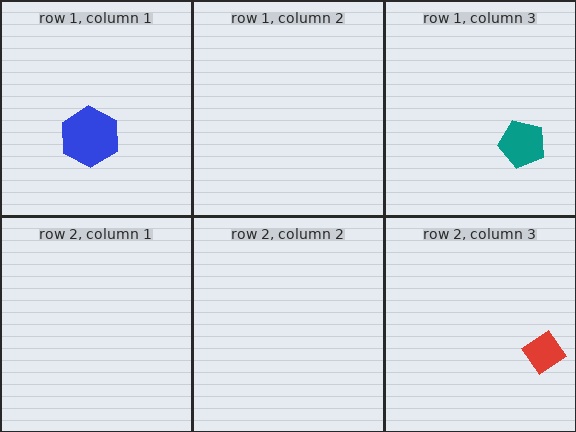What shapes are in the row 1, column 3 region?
The teal pentagon.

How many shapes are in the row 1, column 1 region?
1.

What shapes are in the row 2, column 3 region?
The red diamond.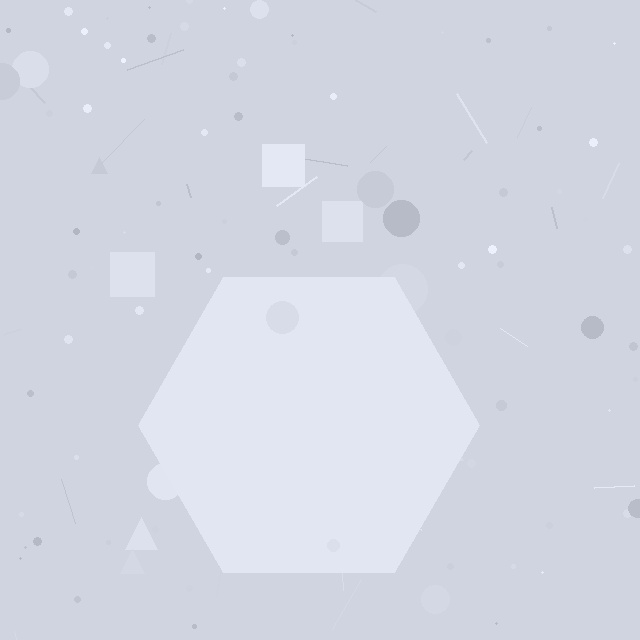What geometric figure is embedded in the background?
A hexagon is embedded in the background.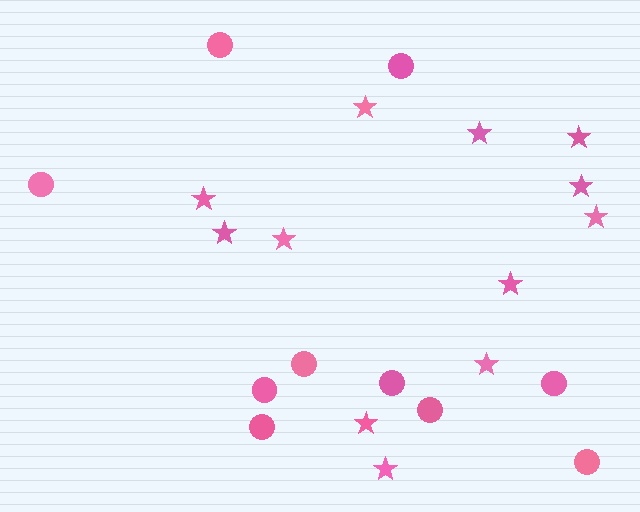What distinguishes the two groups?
There are 2 groups: one group of stars (12) and one group of circles (10).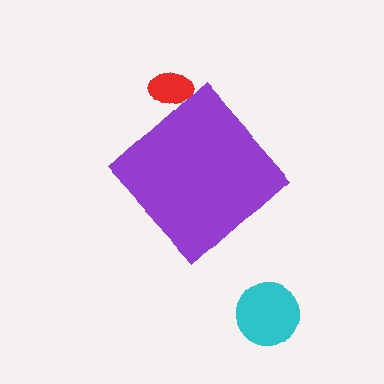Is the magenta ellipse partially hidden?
No, the magenta ellipse is fully visible.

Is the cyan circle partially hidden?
No, the cyan circle is fully visible.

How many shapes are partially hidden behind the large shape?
1 shape is partially hidden.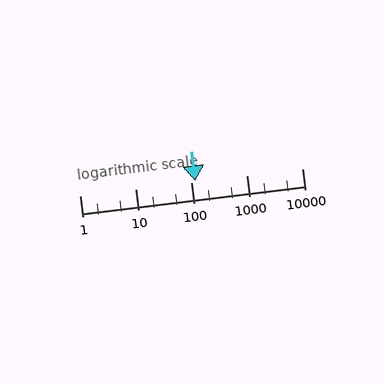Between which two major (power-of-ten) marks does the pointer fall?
The pointer is between 100 and 1000.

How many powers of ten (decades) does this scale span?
The scale spans 4 decades, from 1 to 10000.